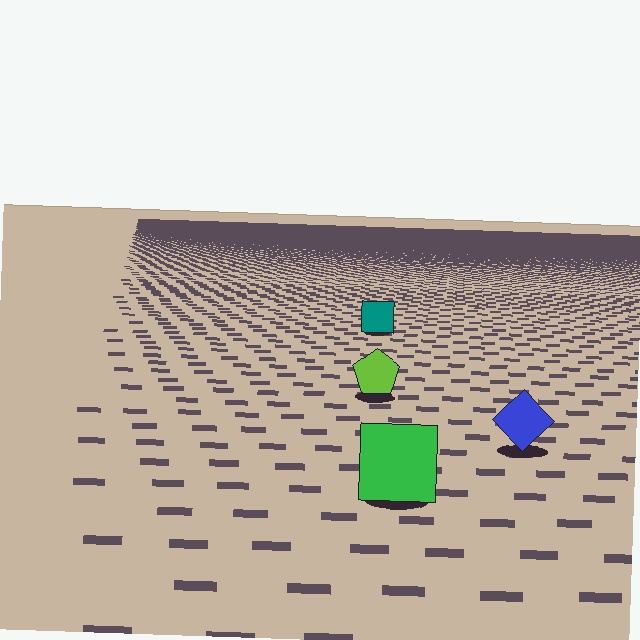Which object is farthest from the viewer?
The teal square is farthest from the viewer. It appears smaller and the ground texture around it is denser.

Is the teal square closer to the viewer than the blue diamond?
No. The blue diamond is closer — you can tell from the texture gradient: the ground texture is coarser near it.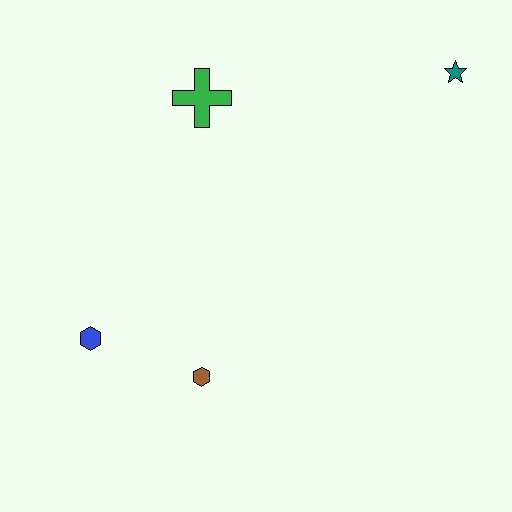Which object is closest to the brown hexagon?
The blue hexagon is closest to the brown hexagon.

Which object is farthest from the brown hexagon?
The teal star is farthest from the brown hexagon.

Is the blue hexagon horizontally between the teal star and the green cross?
No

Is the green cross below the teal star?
Yes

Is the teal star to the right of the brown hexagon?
Yes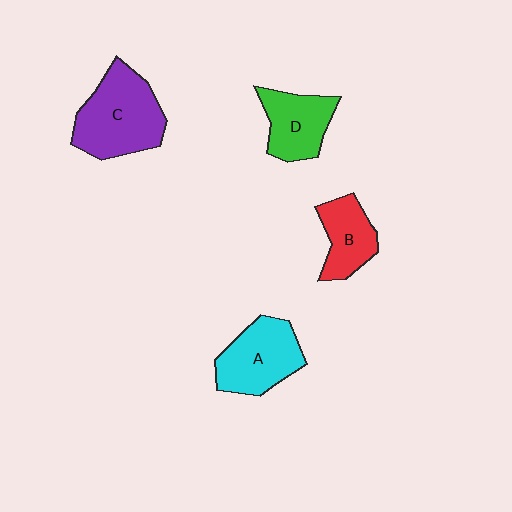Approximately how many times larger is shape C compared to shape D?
Approximately 1.5 times.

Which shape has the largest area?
Shape C (purple).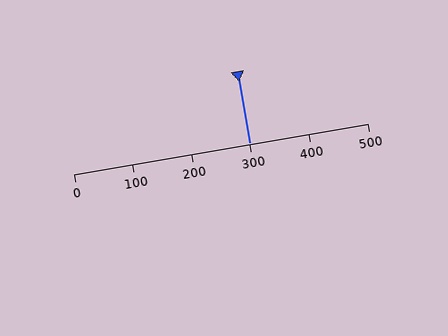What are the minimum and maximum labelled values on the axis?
The axis runs from 0 to 500.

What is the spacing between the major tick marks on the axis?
The major ticks are spaced 100 apart.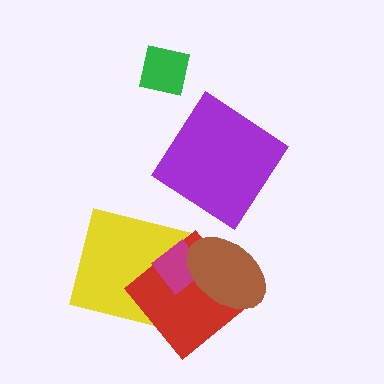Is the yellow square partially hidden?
Yes, it is partially covered by another shape.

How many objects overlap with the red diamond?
3 objects overlap with the red diamond.